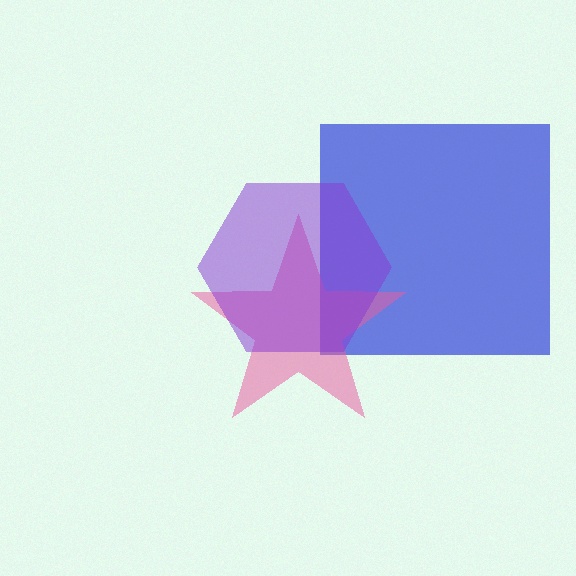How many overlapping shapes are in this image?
There are 3 overlapping shapes in the image.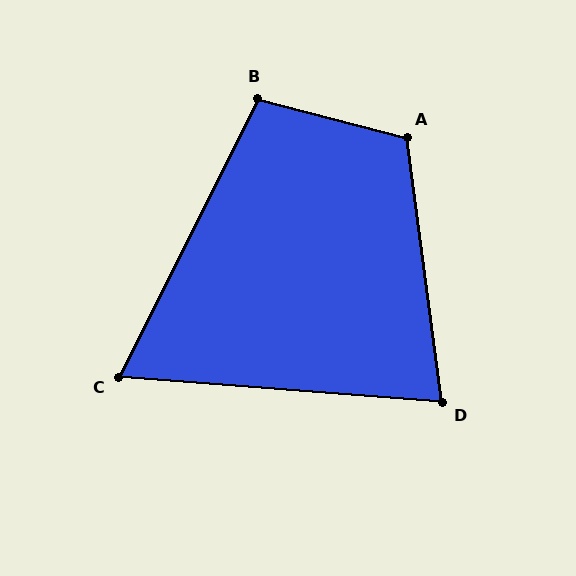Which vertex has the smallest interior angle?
C, at approximately 68 degrees.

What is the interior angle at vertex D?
Approximately 78 degrees (acute).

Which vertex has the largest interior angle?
A, at approximately 112 degrees.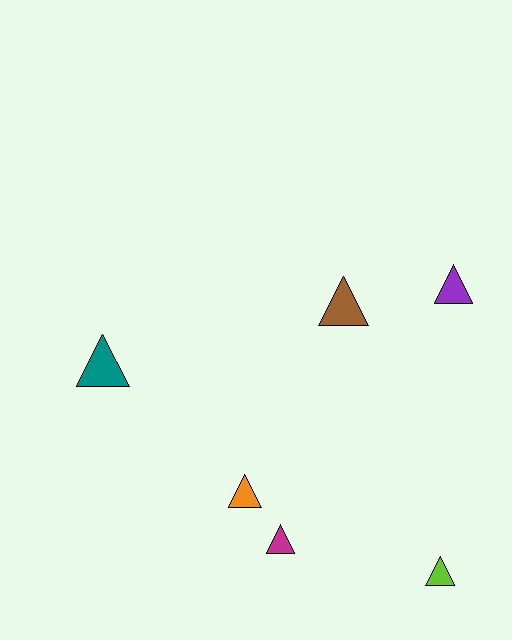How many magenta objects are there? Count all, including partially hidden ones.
There is 1 magenta object.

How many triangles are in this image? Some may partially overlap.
There are 6 triangles.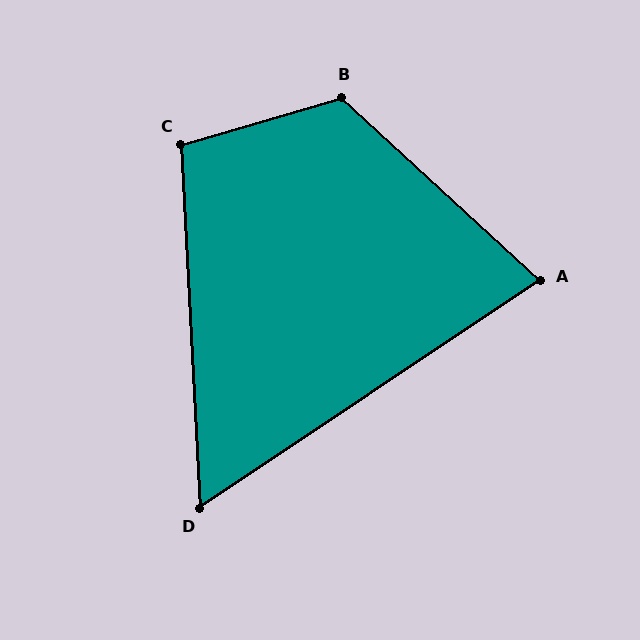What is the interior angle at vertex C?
Approximately 103 degrees (obtuse).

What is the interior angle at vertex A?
Approximately 77 degrees (acute).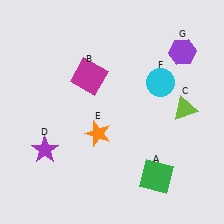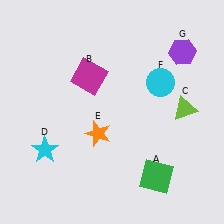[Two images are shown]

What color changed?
The star (D) changed from purple in Image 1 to cyan in Image 2.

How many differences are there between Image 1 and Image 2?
There is 1 difference between the two images.